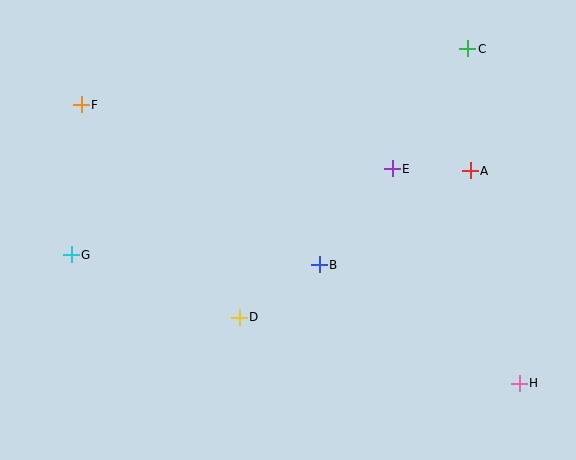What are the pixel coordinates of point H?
Point H is at (519, 383).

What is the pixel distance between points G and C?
The distance between G and C is 447 pixels.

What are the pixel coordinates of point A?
Point A is at (470, 171).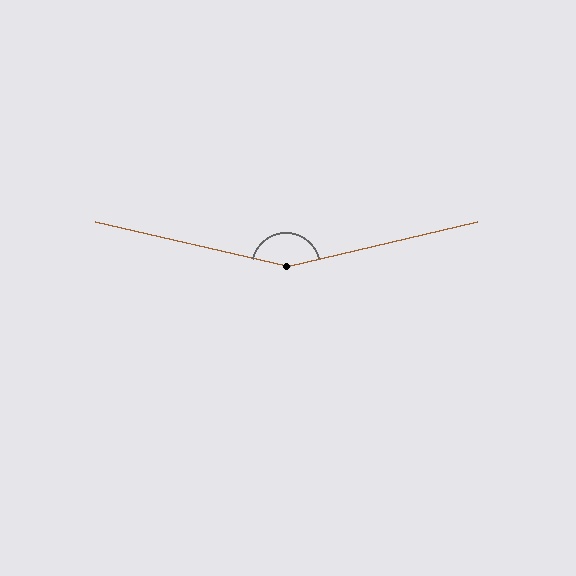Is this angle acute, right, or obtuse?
It is obtuse.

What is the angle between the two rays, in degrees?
Approximately 154 degrees.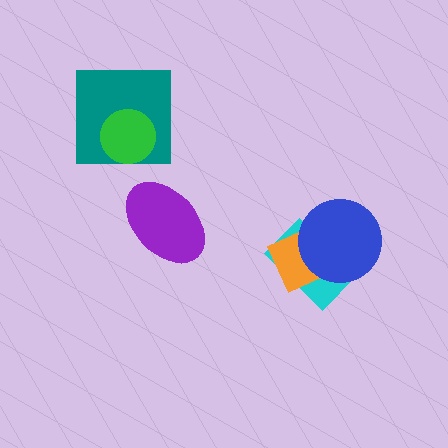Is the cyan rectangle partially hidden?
Yes, it is partially covered by another shape.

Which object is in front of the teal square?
The green circle is in front of the teal square.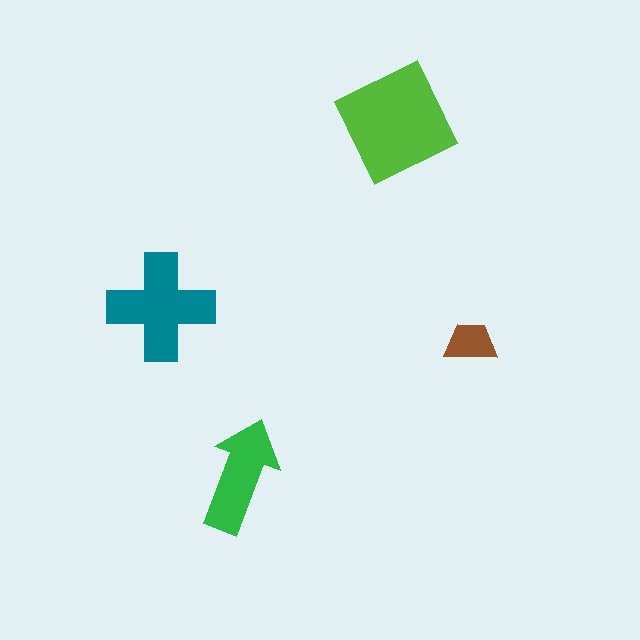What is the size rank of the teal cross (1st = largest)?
2nd.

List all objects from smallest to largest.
The brown trapezoid, the green arrow, the teal cross, the lime square.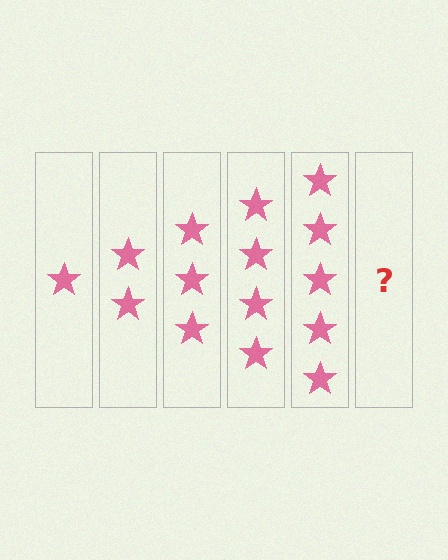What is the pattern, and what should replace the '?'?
The pattern is that each step adds one more star. The '?' should be 6 stars.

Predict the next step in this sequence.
The next step is 6 stars.